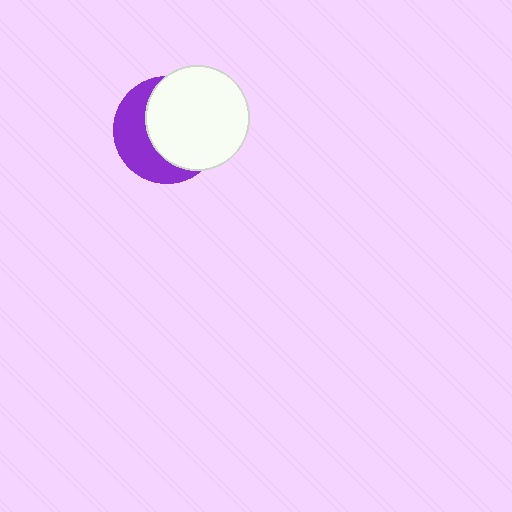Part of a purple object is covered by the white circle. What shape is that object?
It is a circle.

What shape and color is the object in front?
The object in front is a white circle.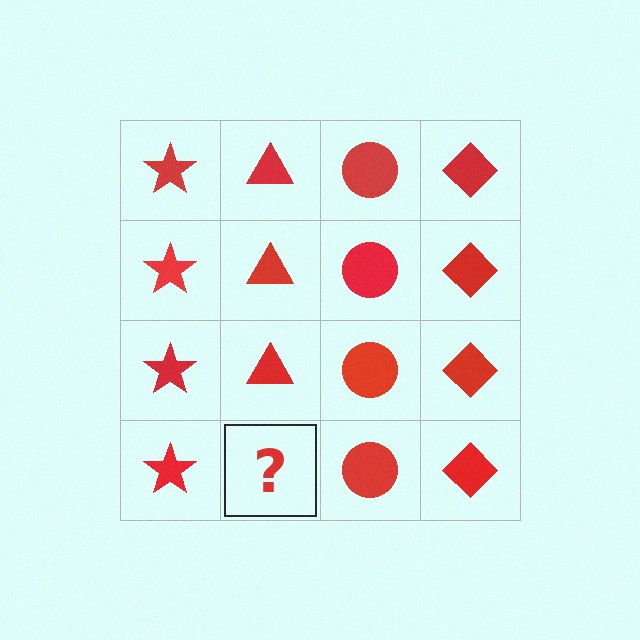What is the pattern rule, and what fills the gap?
The rule is that each column has a consistent shape. The gap should be filled with a red triangle.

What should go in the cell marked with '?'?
The missing cell should contain a red triangle.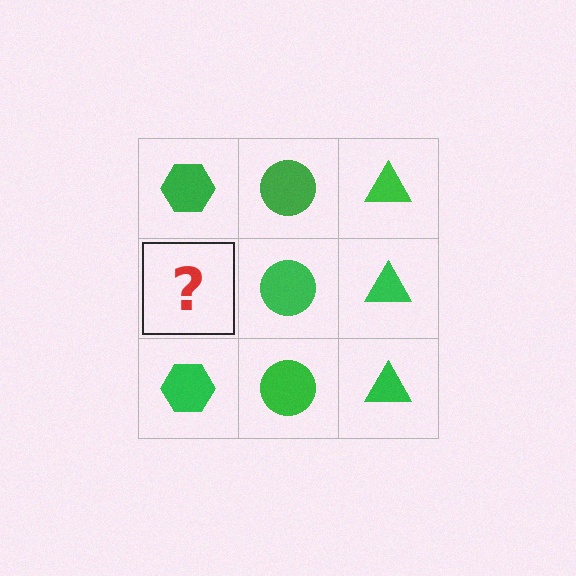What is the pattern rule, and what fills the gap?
The rule is that each column has a consistent shape. The gap should be filled with a green hexagon.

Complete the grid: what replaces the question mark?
The question mark should be replaced with a green hexagon.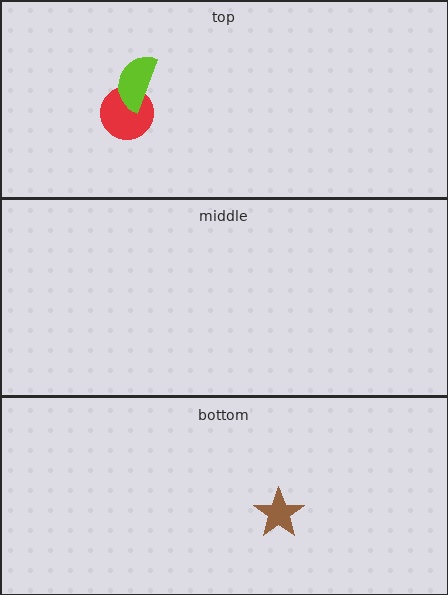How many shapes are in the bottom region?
1.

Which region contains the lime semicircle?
The top region.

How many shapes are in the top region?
2.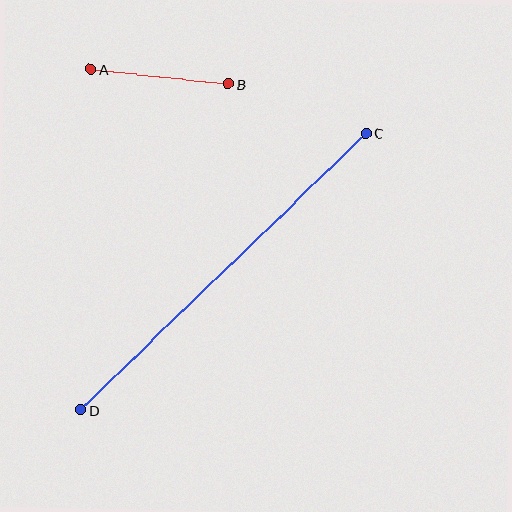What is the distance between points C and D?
The distance is approximately 397 pixels.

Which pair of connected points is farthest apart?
Points C and D are farthest apart.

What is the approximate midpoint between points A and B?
The midpoint is at approximately (159, 77) pixels.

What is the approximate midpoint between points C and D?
The midpoint is at approximately (223, 272) pixels.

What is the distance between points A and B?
The distance is approximately 138 pixels.